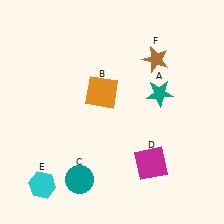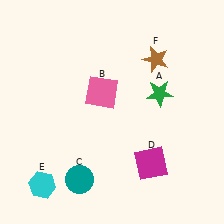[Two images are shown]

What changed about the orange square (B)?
In Image 1, B is orange. In Image 2, it changed to pink.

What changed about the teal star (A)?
In Image 1, A is teal. In Image 2, it changed to green.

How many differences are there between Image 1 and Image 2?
There are 2 differences between the two images.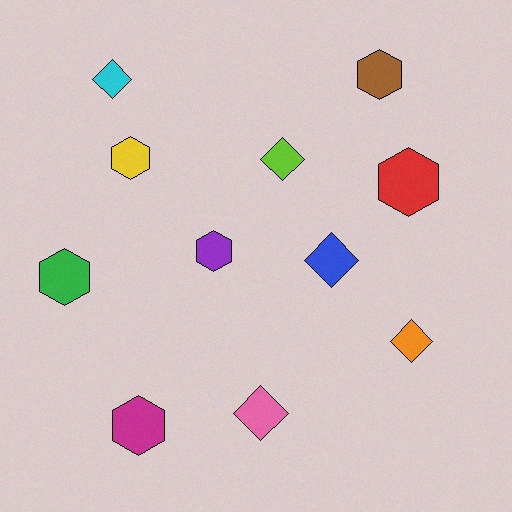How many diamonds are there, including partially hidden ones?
There are 5 diamonds.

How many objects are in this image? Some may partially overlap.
There are 11 objects.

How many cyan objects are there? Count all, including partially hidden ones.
There is 1 cyan object.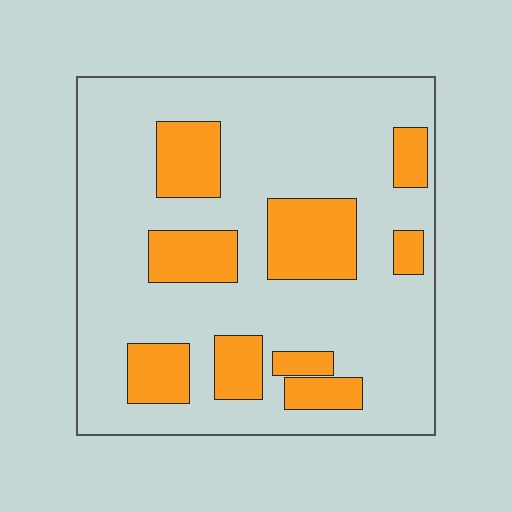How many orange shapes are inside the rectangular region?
9.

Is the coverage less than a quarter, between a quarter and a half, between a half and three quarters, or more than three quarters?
Less than a quarter.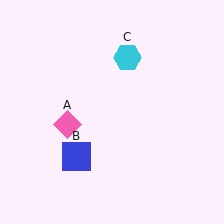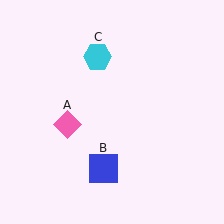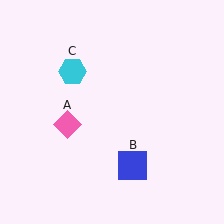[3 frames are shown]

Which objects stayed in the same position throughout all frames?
Pink diamond (object A) remained stationary.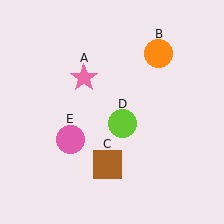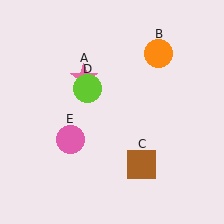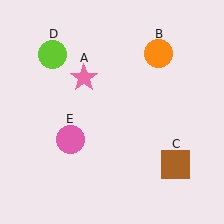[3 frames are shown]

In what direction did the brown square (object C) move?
The brown square (object C) moved right.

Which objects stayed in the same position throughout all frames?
Pink star (object A) and orange circle (object B) and pink circle (object E) remained stationary.